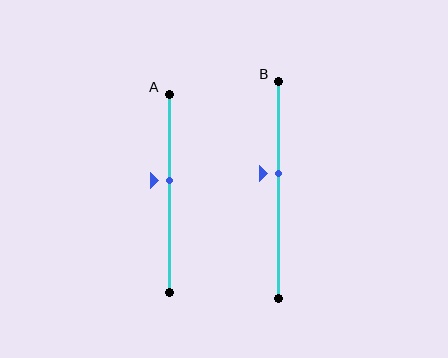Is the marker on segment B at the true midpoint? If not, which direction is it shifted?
No, the marker on segment B is shifted upward by about 7% of the segment length.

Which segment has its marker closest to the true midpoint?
Segment A has its marker closest to the true midpoint.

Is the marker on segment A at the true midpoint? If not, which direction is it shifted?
No, the marker on segment A is shifted upward by about 6% of the segment length.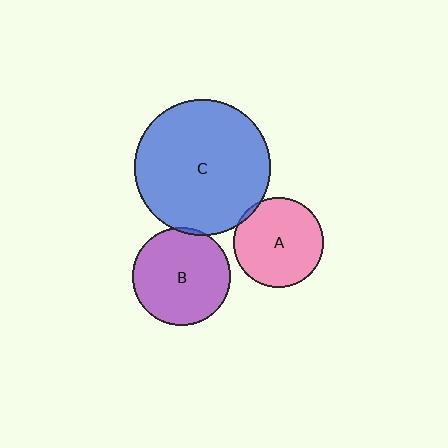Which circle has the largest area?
Circle C (blue).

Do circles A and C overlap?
Yes.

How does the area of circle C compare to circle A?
Approximately 2.3 times.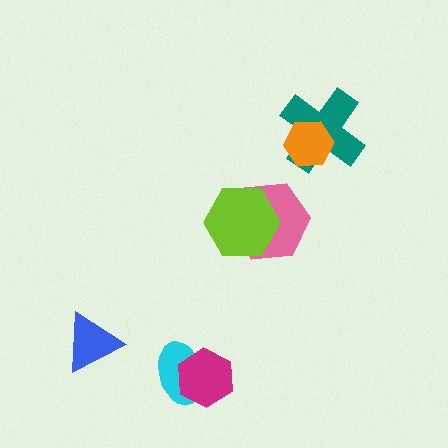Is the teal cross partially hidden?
Yes, it is partially covered by another shape.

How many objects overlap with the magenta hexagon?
1 object overlaps with the magenta hexagon.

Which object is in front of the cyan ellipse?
The magenta hexagon is in front of the cyan ellipse.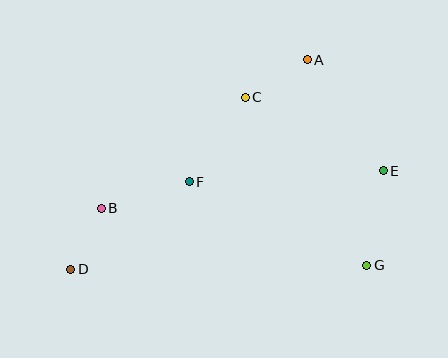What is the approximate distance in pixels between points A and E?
The distance between A and E is approximately 134 pixels.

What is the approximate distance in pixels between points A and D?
The distance between A and D is approximately 316 pixels.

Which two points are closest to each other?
Points B and D are closest to each other.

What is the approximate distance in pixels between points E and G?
The distance between E and G is approximately 96 pixels.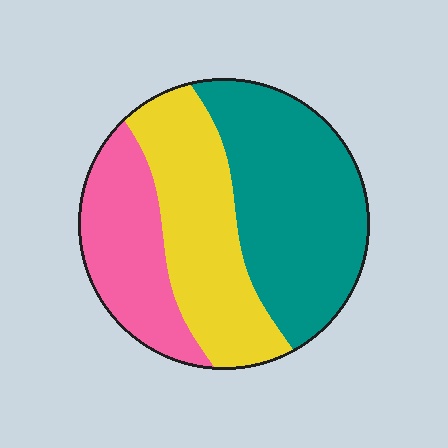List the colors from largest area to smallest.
From largest to smallest: teal, yellow, pink.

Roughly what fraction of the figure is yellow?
Yellow takes up about one third (1/3) of the figure.